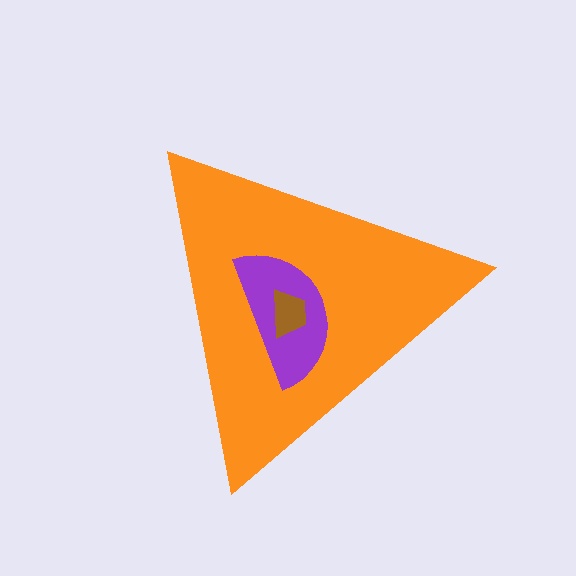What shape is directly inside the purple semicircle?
The brown trapezoid.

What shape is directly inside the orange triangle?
The purple semicircle.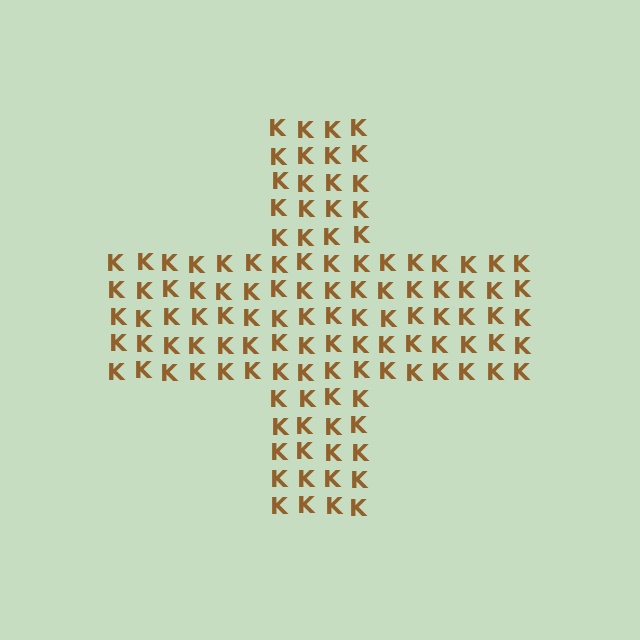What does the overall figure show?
The overall figure shows a cross.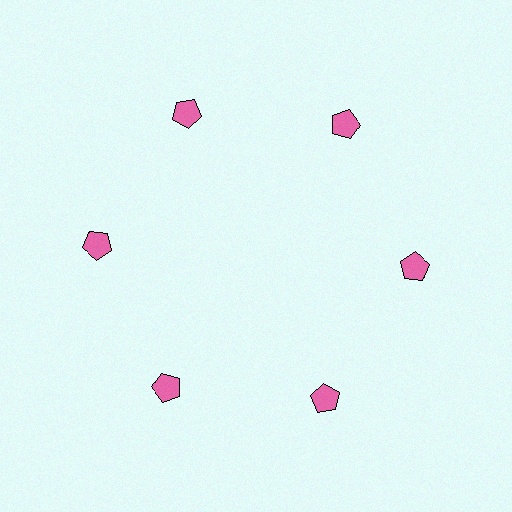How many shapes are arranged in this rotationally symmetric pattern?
There are 6 shapes, arranged in 6 groups of 1.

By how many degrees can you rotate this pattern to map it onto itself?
The pattern maps onto itself every 60 degrees of rotation.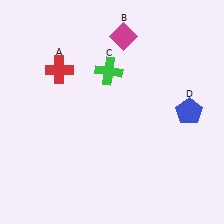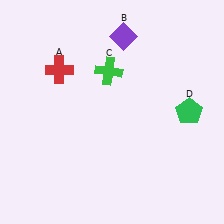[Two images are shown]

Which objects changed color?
B changed from magenta to purple. D changed from blue to green.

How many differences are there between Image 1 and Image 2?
There are 2 differences between the two images.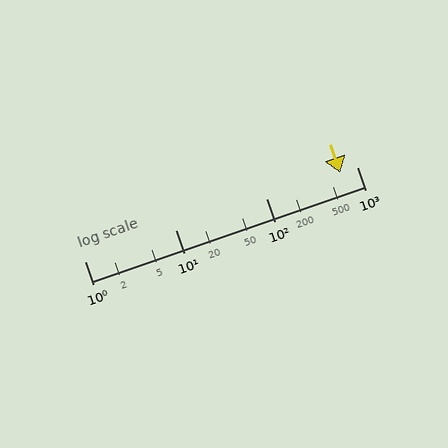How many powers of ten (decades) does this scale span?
The scale spans 3 decades, from 1 to 1000.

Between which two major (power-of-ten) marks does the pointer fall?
The pointer is between 100 and 1000.